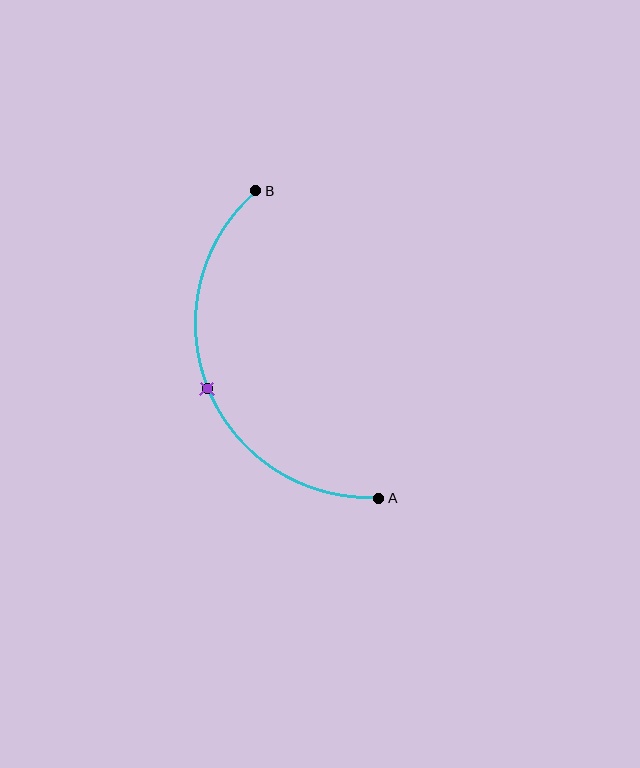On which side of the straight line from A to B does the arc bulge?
The arc bulges to the left of the straight line connecting A and B.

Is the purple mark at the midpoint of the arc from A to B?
Yes. The purple mark lies on the arc at equal arc-length from both A and B — it is the arc midpoint.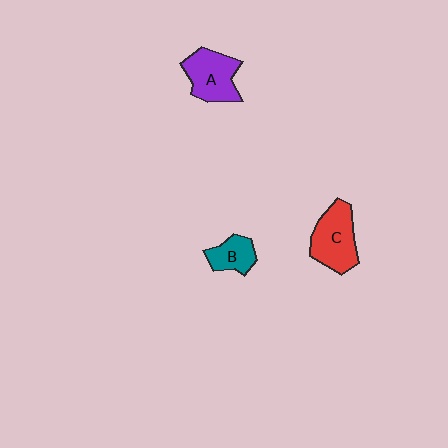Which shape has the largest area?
Shape C (red).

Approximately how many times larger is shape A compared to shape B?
Approximately 1.7 times.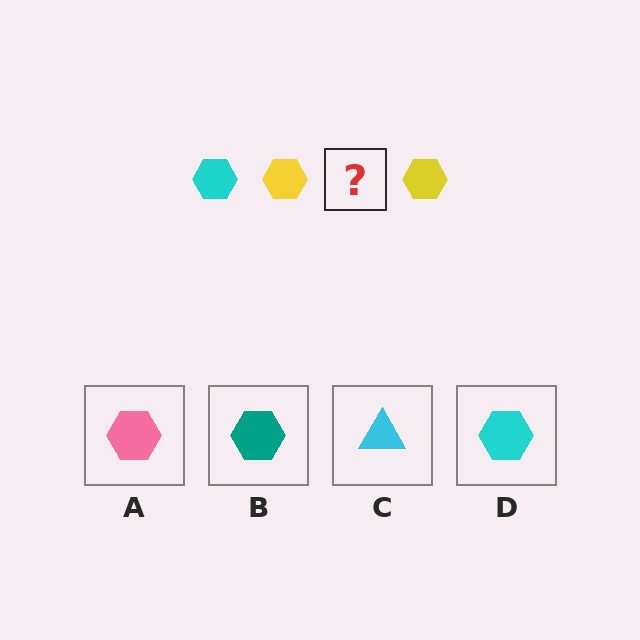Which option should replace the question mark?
Option D.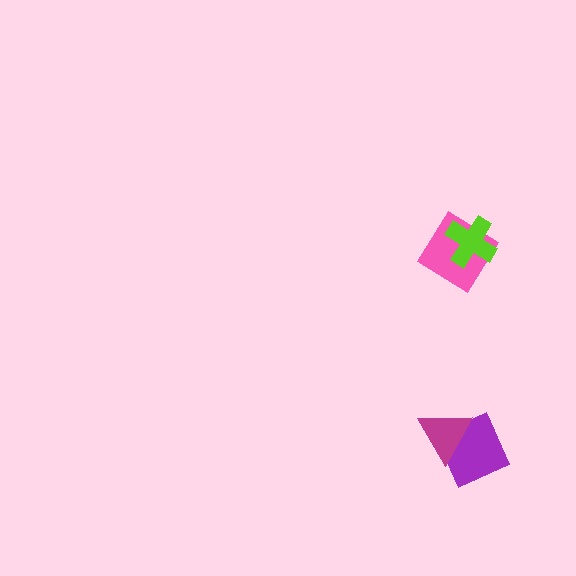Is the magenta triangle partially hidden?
No, no other shape covers it.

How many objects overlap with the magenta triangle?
1 object overlaps with the magenta triangle.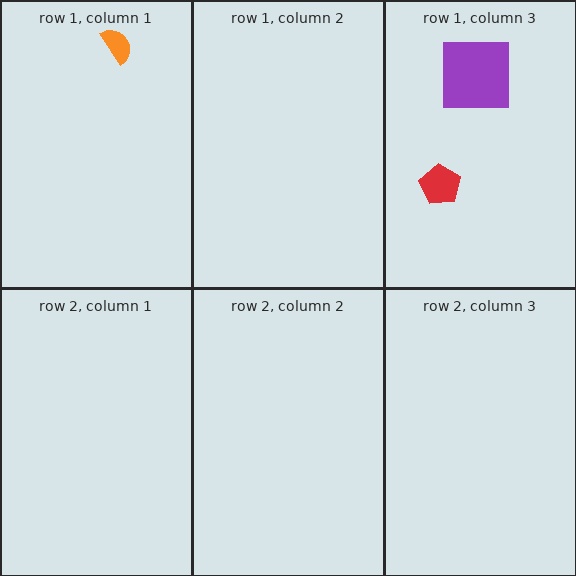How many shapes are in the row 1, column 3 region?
2.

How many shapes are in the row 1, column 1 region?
1.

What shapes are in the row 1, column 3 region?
The red pentagon, the purple square.